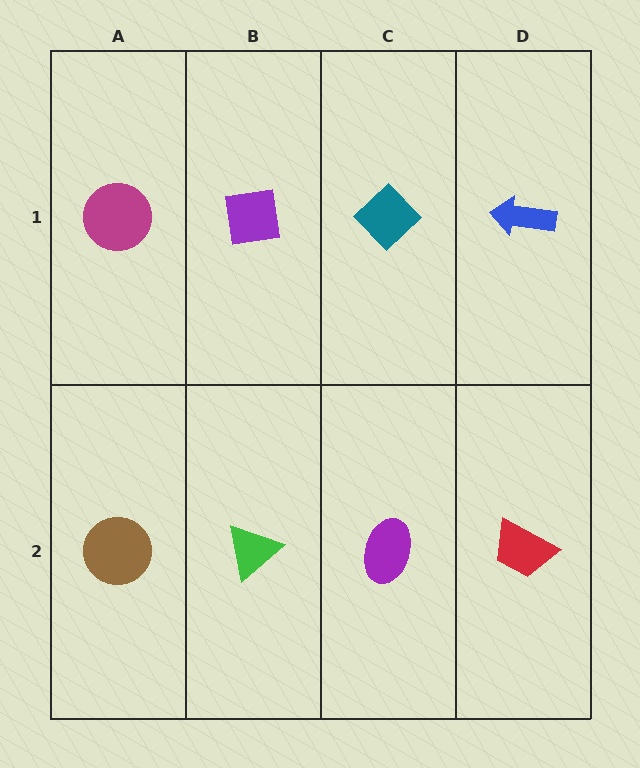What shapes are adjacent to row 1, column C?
A purple ellipse (row 2, column C), a purple square (row 1, column B), a blue arrow (row 1, column D).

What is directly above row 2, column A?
A magenta circle.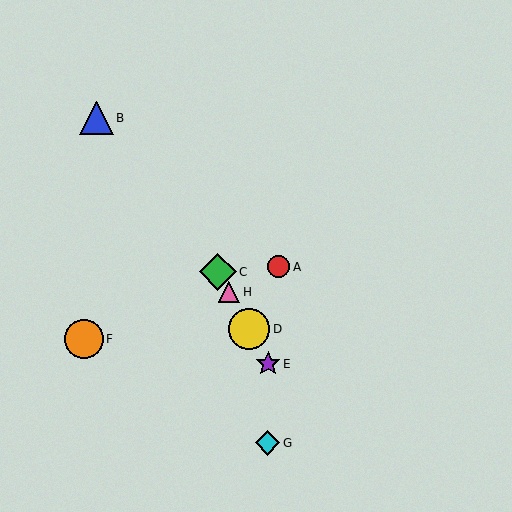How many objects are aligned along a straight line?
4 objects (C, D, E, H) are aligned along a straight line.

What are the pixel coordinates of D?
Object D is at (249, 329).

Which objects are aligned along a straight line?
Objects C, D, E, H are aligned along a straight line.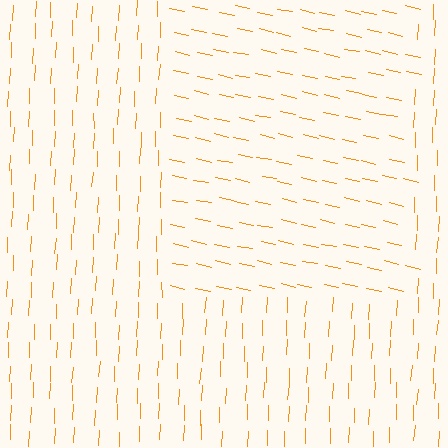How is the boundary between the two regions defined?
The boundary is defined purely by a change in line orientation (approximately 80 degrees difference). All lines are the same color and thickness.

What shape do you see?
I see a rectangle.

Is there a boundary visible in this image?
Yes, there is a texture boundary formed by a change in line orientation.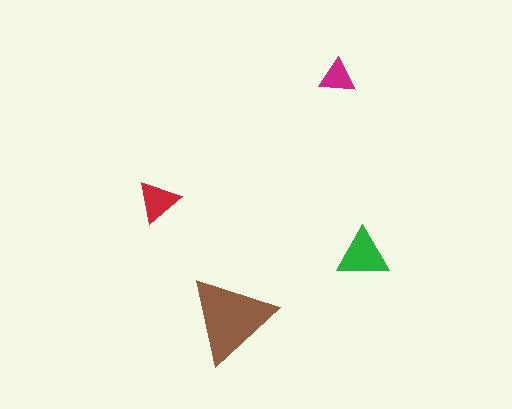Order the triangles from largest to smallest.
the brown one, the green one, the red one, the magenta one.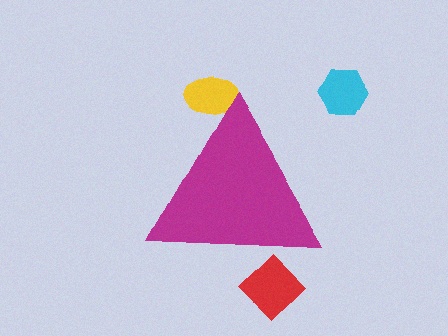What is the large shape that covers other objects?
A magenta triangle.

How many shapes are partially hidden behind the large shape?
2 shapes are partially hidden.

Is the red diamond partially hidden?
Yes, the red diamond is partially hidden behind the magenta triangle.